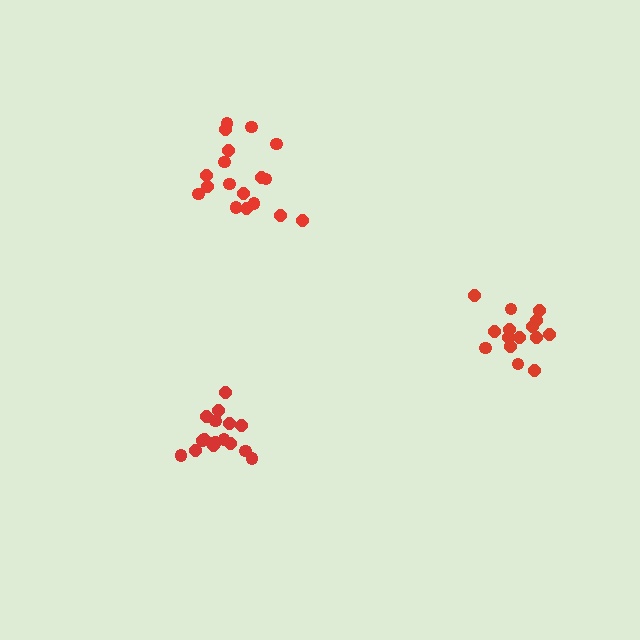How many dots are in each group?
Group 1: 16 dots, Group 2: 18 dots, Group 3: 15 dots (49 total).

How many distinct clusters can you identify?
There are 3 distinct clusters.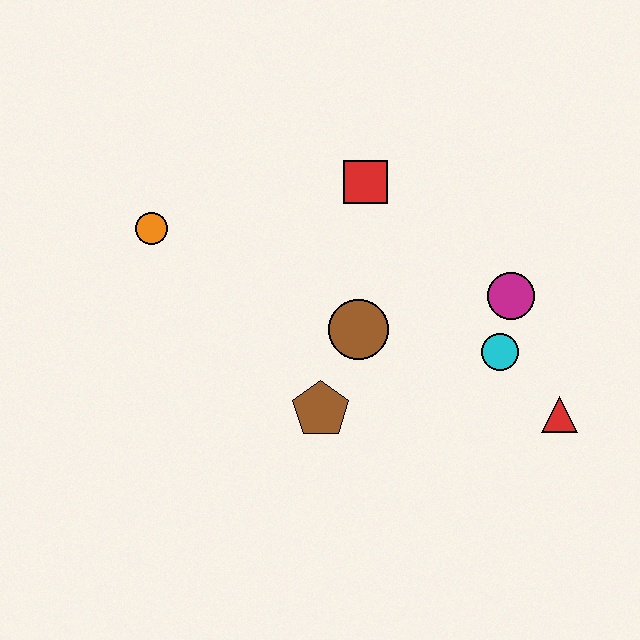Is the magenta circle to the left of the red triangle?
Yes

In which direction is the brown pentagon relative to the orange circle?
The brown pentagon is below the orange circle.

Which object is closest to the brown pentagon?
The brown circle is closest to the brown pentagon.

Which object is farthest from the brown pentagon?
The orange circle is farthest from the brown pentagon.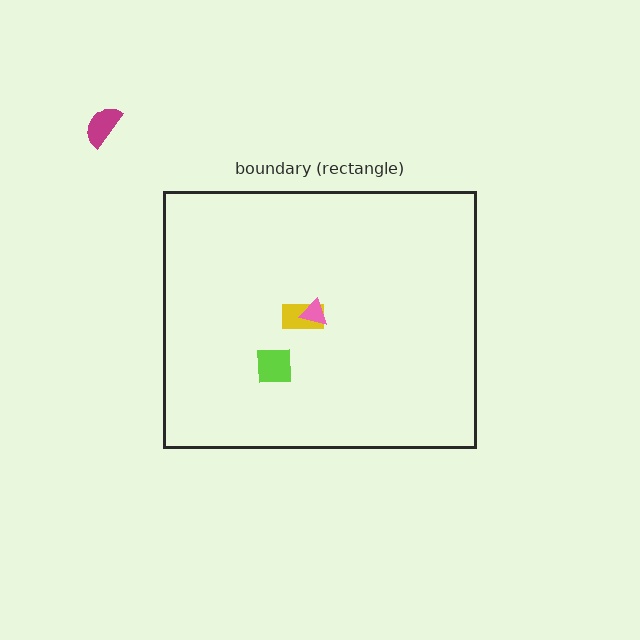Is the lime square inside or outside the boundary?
Inside.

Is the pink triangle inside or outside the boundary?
Inside.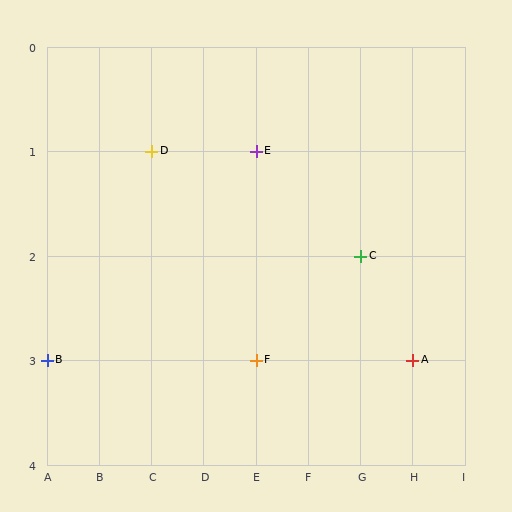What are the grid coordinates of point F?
Point F is at grid coordinates (E, 3).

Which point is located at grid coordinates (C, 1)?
Point D is at (C, 1).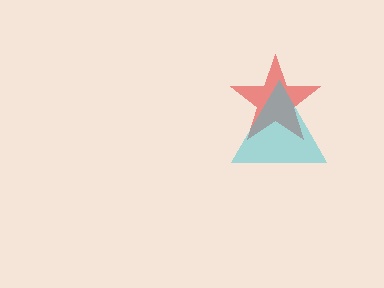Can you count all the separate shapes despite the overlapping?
Yes, there are 2 separate shapes.